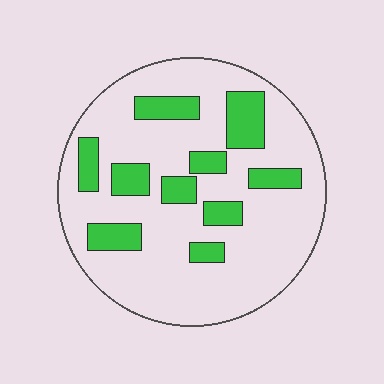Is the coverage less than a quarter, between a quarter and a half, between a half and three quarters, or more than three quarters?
Less than a quarter.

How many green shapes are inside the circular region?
10.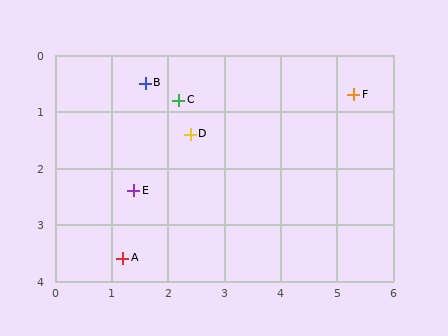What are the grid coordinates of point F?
Point F is at approximately (5.3, 0.7).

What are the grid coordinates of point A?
Point A is at approximately (1.2, 3.6).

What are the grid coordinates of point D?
Point D is at approximately (2.4, 1.4).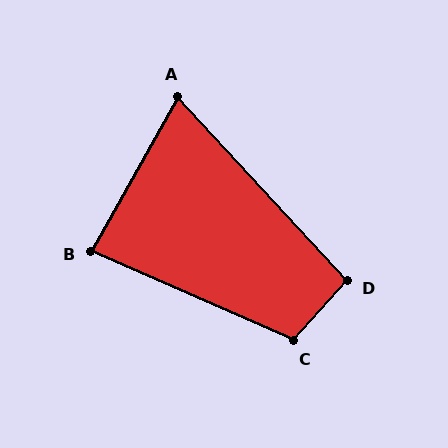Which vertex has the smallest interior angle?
A, at approximately 72 degrees.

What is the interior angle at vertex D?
Approximately 95 degrees (obtuse).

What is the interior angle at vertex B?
Approximately 85 degrees (acute).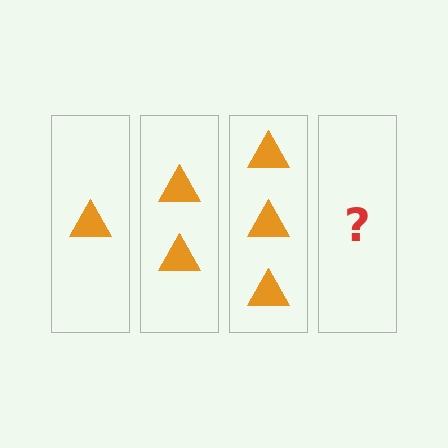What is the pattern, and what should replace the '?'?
The pattern is that each step adds one more triangle. The '?' should be 4 triangles.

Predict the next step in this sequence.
The next step is 4 triangles.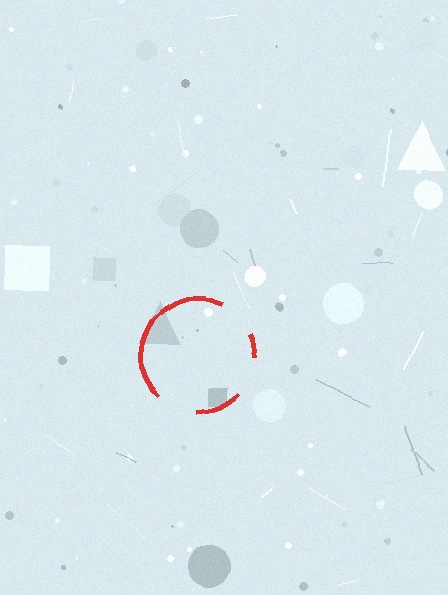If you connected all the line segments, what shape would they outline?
They would outline a circle.